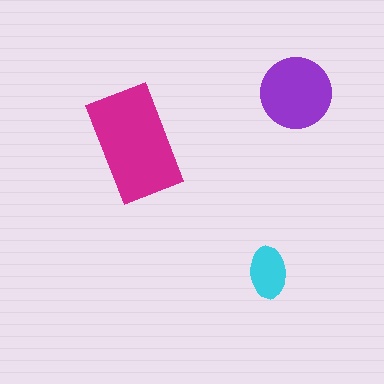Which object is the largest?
The magenta rectangle.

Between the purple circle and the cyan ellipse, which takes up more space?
The purple circle.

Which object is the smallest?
The cyan ellipse.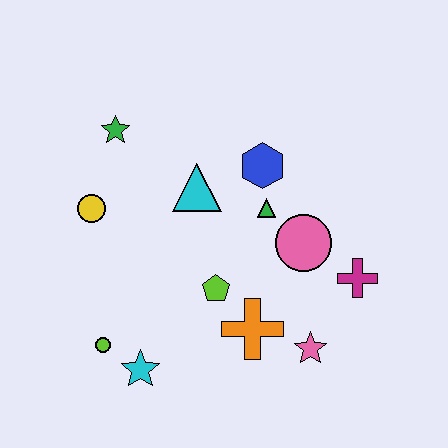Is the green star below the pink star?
No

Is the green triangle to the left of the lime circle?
No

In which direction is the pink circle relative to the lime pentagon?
The pink circle is to the right of the lime pentagon.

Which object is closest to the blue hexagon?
The green triangle is closest to the blue hexagon.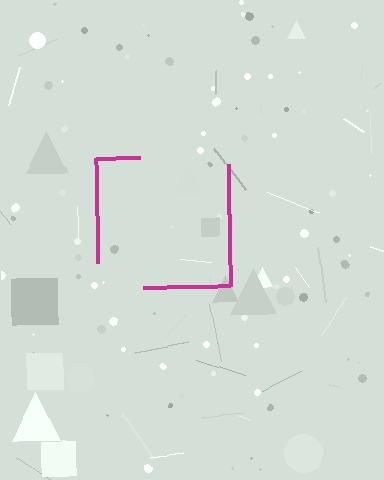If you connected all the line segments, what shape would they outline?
They would outline a square.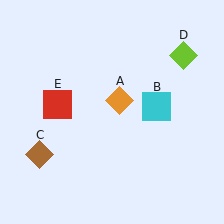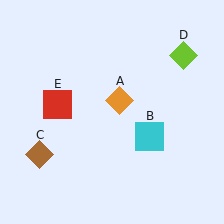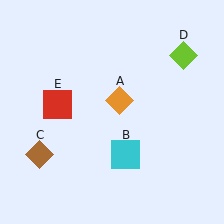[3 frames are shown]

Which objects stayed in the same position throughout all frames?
Orange diamond (object A) and brown diamond (object C) and lime diamond (object D) and red square (object E) remained stationary.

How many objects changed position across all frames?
1 object changed position: cyan square (object B).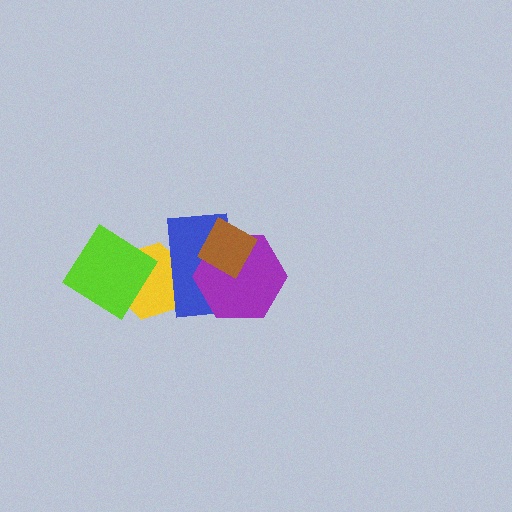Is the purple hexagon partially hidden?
Yes, it is partially covered by another shape.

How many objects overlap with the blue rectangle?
3 objects overlap with the blue rectangle.